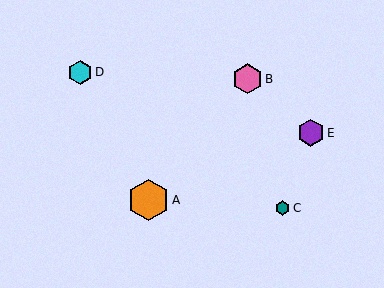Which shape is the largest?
The orange hexagon (labeled A) is the largest.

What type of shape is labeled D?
Shape D is a cyan hexagon.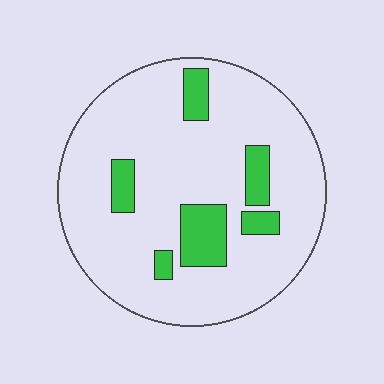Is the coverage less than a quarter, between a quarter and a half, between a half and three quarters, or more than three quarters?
Less than a quarter.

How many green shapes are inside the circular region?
6.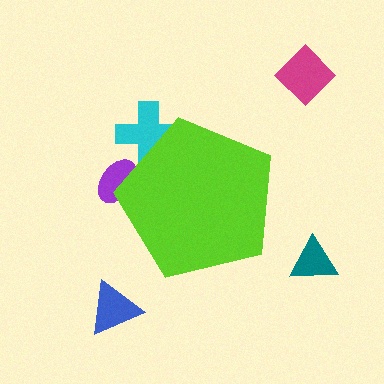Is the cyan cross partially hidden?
Yes, the cyan cross is partially hidden behind the lime pentagon.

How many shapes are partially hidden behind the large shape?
2 shapes are partially hidden.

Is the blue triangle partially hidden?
No, the blue triangle is fully visible.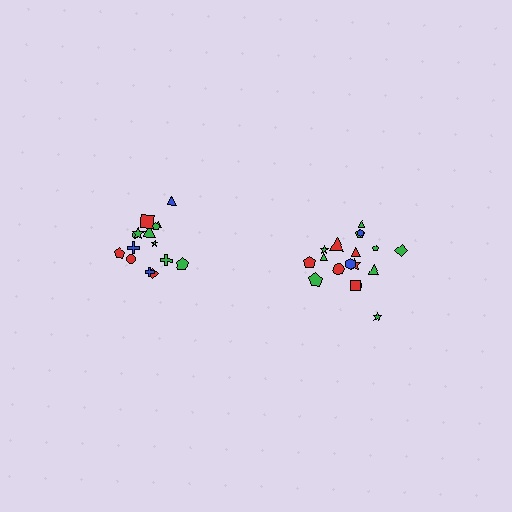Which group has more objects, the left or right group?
The right group.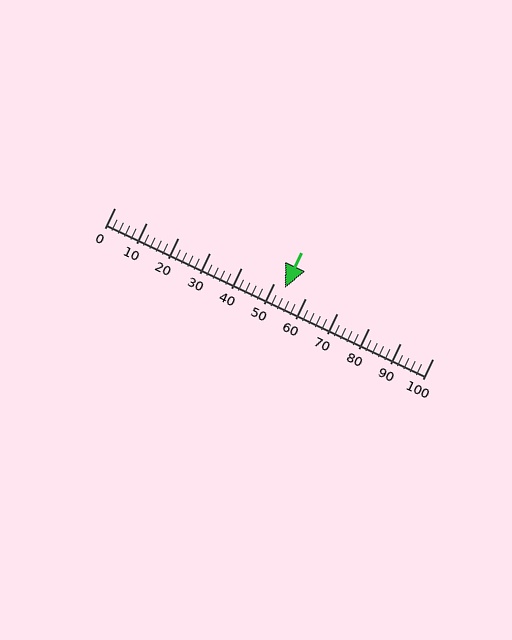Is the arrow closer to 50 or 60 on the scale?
The arrow is closer to 50.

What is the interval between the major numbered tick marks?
The major tick marks are spaced 10 units apart.